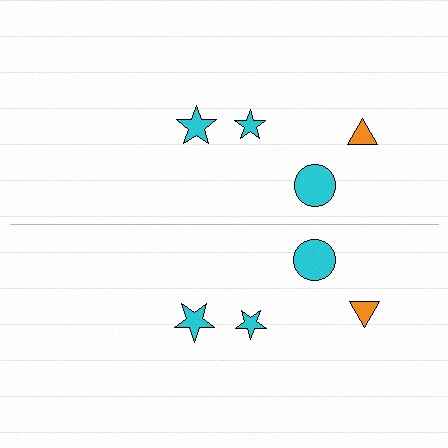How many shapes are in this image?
There are 8 shapes in this image.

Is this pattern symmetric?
Yes, this pattern has bilateral (reflection) symmetry.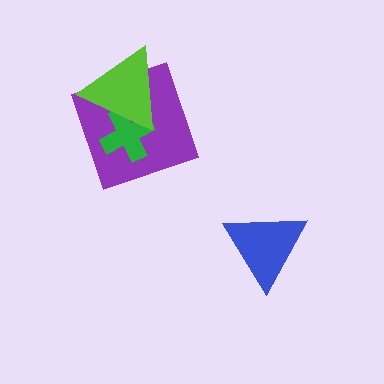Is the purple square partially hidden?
Yes, it is partially covered by another shape.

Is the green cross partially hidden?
Yes, it is partially covered by another shape.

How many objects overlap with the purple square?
2 objects overlap with the purple square.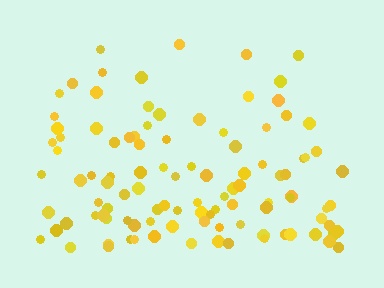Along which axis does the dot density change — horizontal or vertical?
Vertical.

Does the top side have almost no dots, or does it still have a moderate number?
Still a moderate number, just noticeably fewer than the bottom.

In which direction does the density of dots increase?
From top to bottom, with the bottom side densest.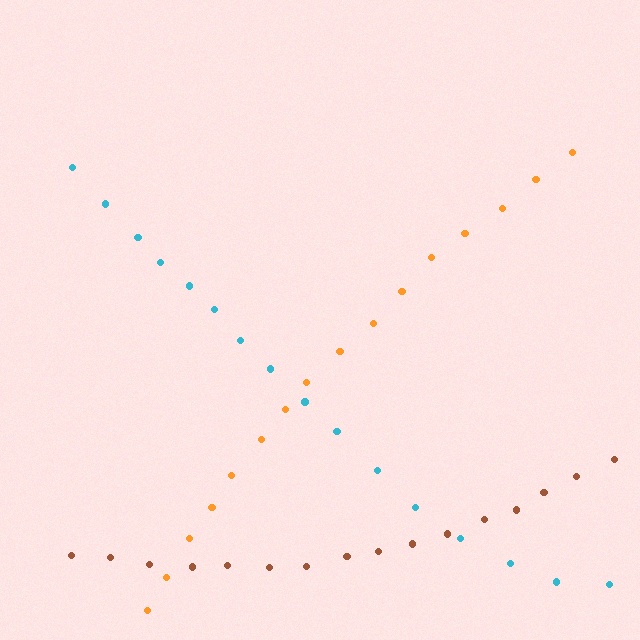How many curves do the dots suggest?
There are 3 distinct paths.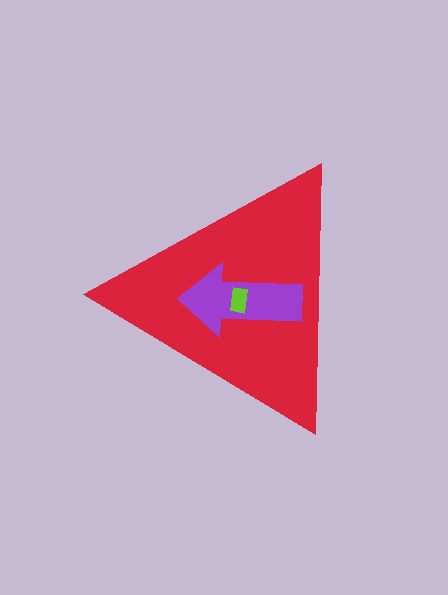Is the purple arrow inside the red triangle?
Yes.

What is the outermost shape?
The red triangle.